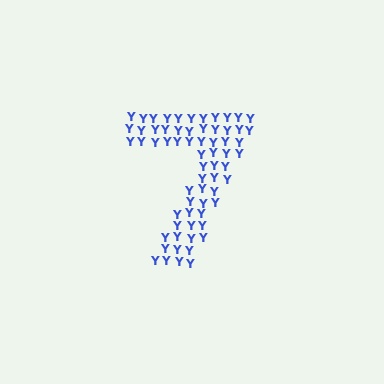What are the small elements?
The small elements are letter Y's.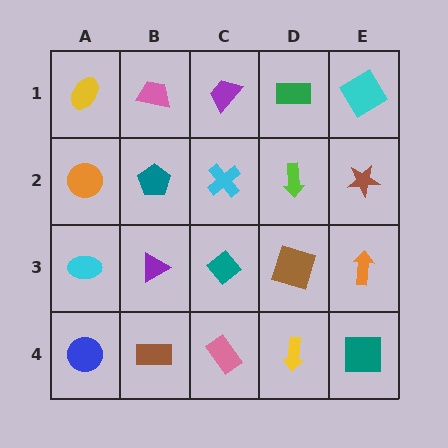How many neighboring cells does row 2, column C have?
4.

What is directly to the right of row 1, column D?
A cyan diamond.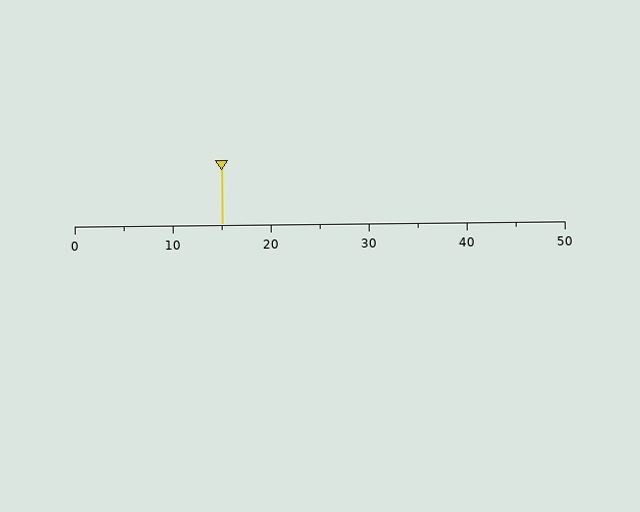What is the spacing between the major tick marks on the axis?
The major ticks are spaced 10 apart.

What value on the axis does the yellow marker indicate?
The marker indicates approximately 15.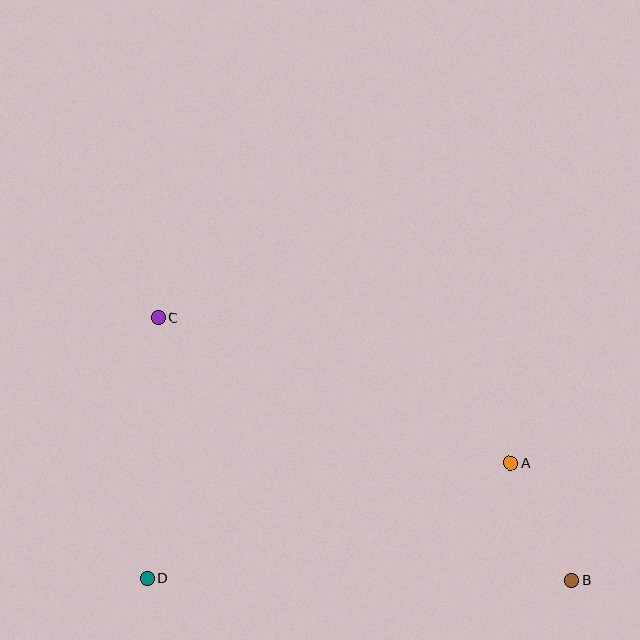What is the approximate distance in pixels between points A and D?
The distance between A and D is approximately 381 pixels.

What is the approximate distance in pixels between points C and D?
The distance between C and D is approximately 261 pixels.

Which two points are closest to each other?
Points A and B are closest to each other.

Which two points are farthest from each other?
Points B and C are farthest from each other.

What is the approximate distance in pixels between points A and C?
The distance between A and C is approximately 381 pixels.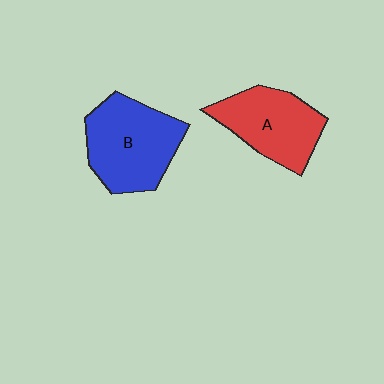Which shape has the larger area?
Shape B (blue).